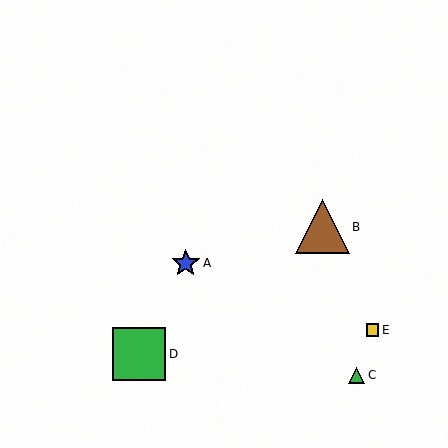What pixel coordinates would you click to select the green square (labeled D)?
Click at (139, 354) to select the green square D.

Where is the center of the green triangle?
The center of the green triangle is at (357, 375).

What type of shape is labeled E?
Shape E is a yellow square.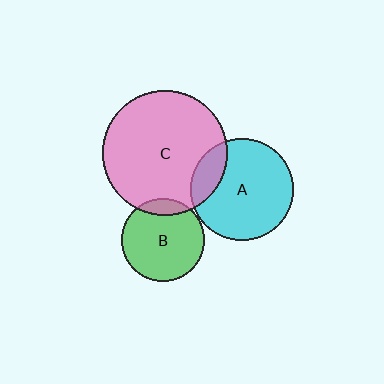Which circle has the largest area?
Circle C (pink).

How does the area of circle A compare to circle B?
Approximately 1.5 times.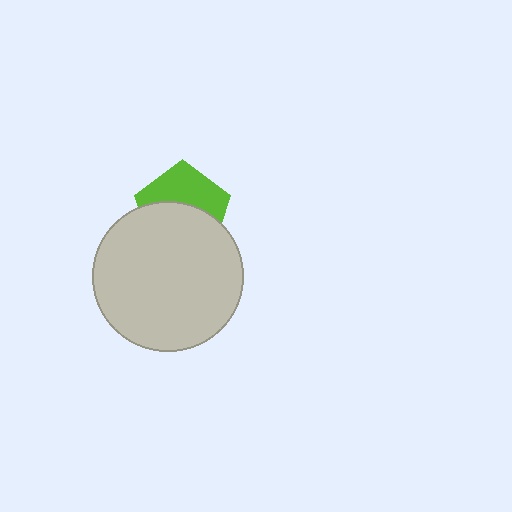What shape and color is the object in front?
The object in front is a light gray circle.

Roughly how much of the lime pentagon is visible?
About half of it is visible (roughly 45%).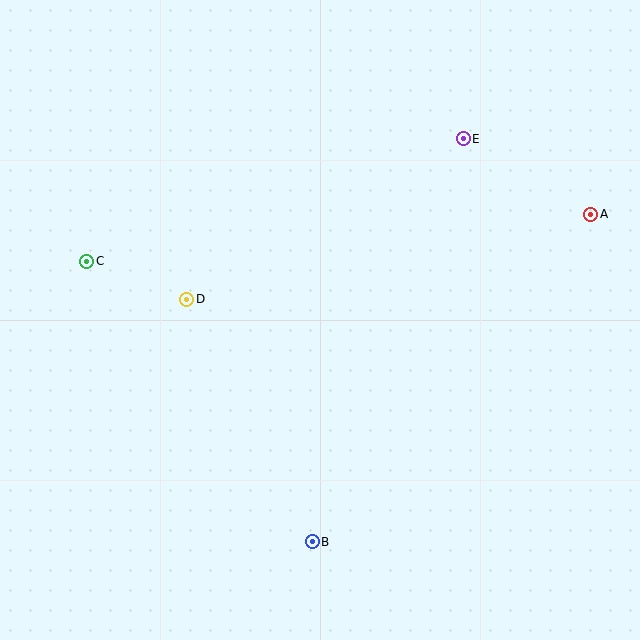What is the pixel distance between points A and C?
The distance between A and C is 506 pixels.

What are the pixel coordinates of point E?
Point E is at (463, 139).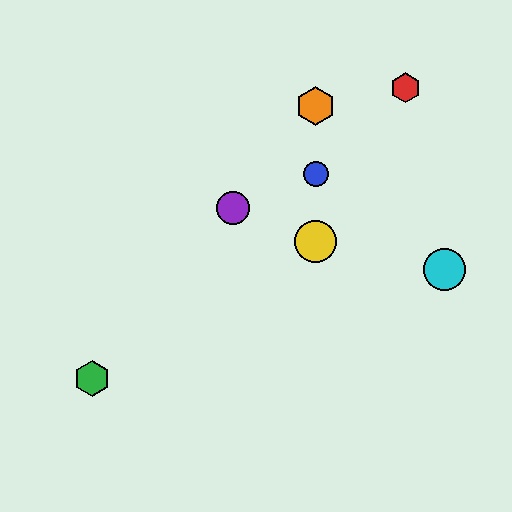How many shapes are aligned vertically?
3 shapes (the blue circle, the yellow circle, the orange hexagon) are aligned vertically.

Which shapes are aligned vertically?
The blue circle, the yellow circle, the orange hexagon are aligned vertically.